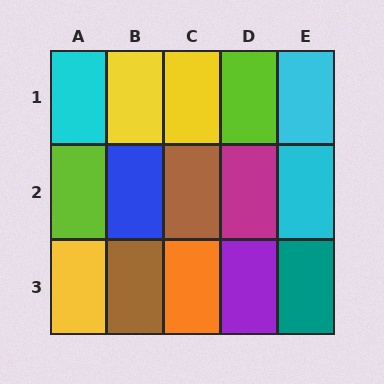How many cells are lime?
2 cells are lime.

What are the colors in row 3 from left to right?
Yellow, brown, orange, purple, teal.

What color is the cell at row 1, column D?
Lime.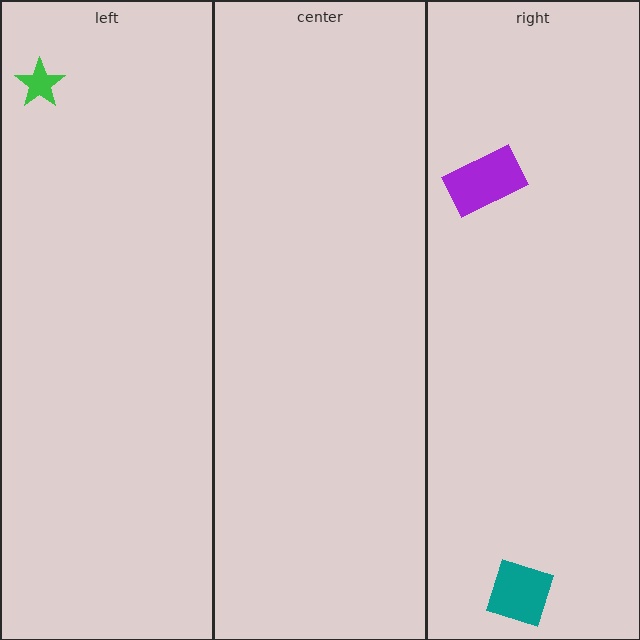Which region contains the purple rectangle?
The right region.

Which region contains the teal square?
The right region.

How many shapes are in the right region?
2.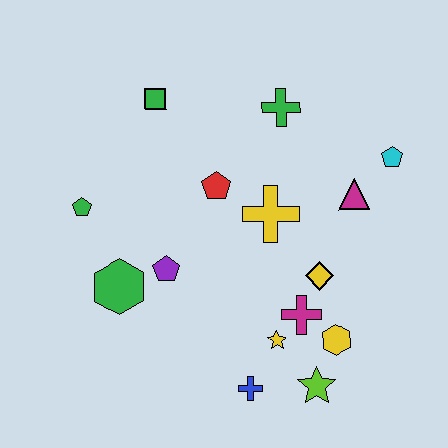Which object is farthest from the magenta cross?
The green square is farthest from the magenta cross.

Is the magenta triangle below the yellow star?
No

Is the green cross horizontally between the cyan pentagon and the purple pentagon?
Yes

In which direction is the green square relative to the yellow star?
The green square is above the yellow star.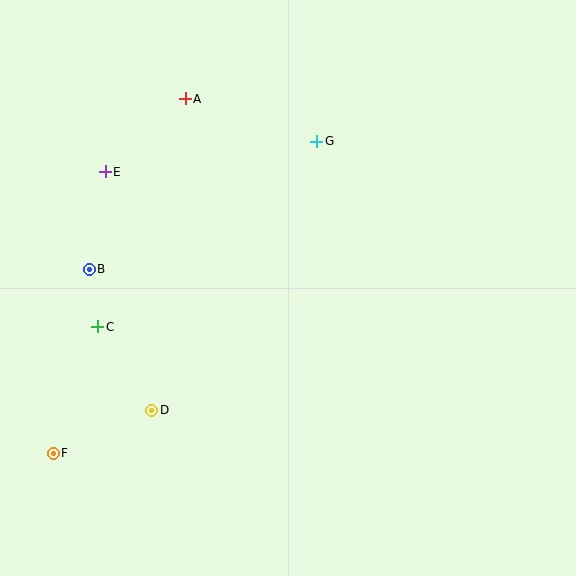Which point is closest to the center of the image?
Point G at (317, 141) is closest to the center.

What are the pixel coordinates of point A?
Point A is at (185, 99).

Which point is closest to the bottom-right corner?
Point D is closest to the bottom-right corner.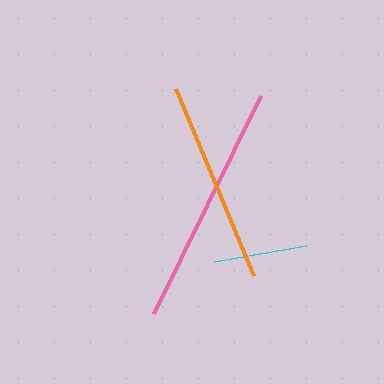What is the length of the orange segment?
The orange segment is approximately 202 pixels long.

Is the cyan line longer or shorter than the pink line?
The pink line is longer than the cyan line.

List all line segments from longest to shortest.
From longest to shortest: pink, orange, cyan.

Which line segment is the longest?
The pink line is the longest at approximately 243 pixels.